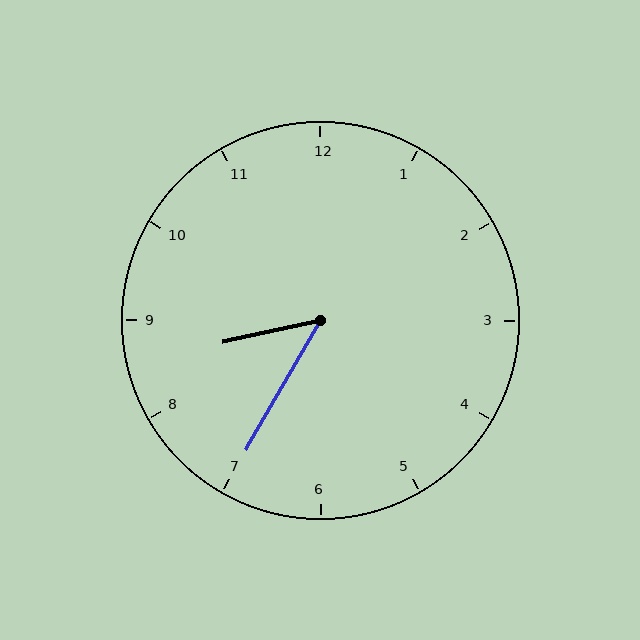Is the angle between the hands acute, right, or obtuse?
It is acute.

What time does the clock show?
8:35.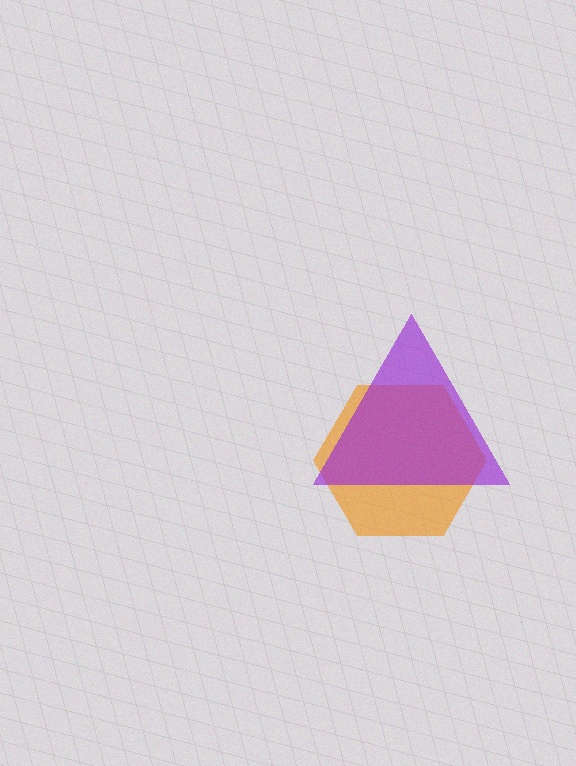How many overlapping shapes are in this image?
There are 2 overlapping shapes in the image.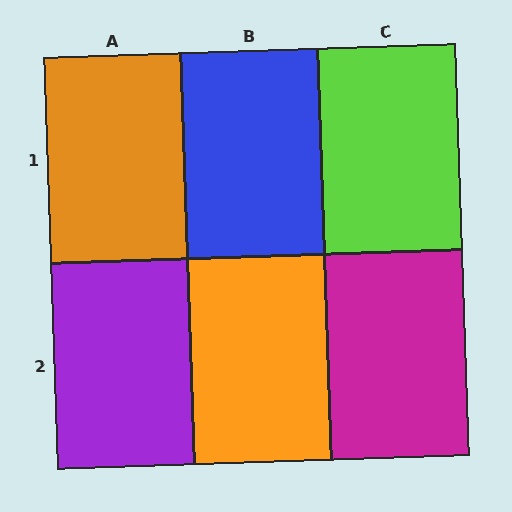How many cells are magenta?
1 cell is magenta.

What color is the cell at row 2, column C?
Magenta.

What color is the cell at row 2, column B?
Orange.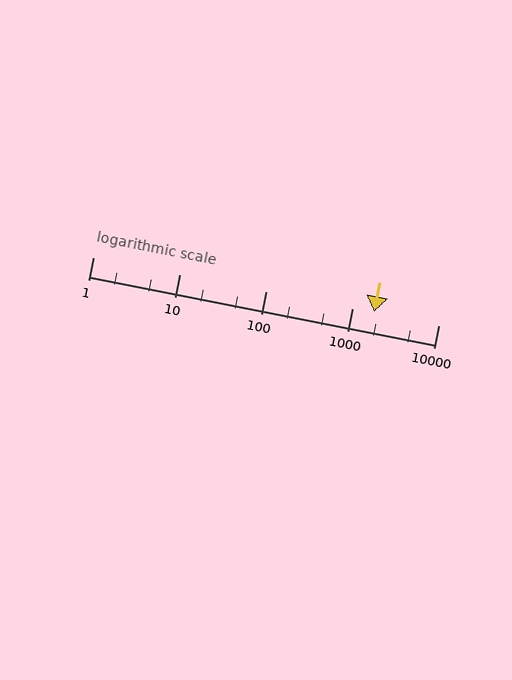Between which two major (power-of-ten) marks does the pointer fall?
The pointer is between 1000 and 10000.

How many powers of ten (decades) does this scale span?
The scale spans 4 decades, from 1 to 10000.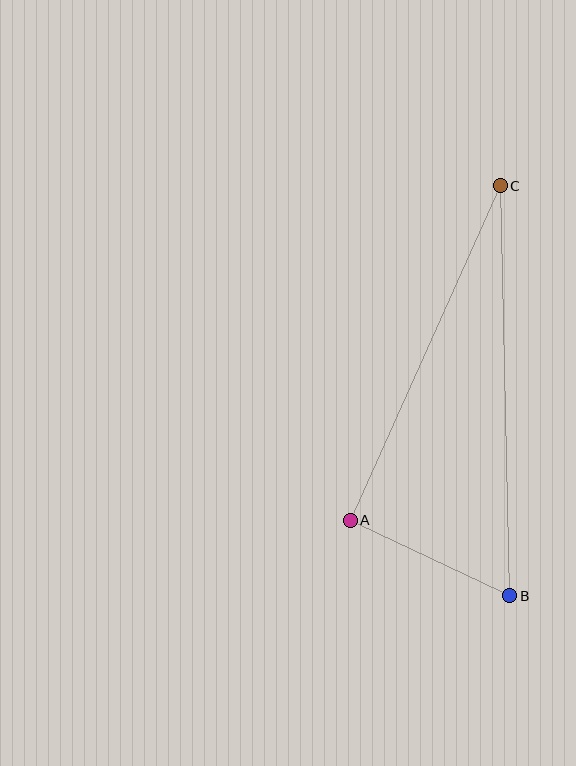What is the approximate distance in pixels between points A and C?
The distance between A and C is approximately 367 pixels.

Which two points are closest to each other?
Points A and B are closest to each other.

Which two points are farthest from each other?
Points B and C are farthest from each other.